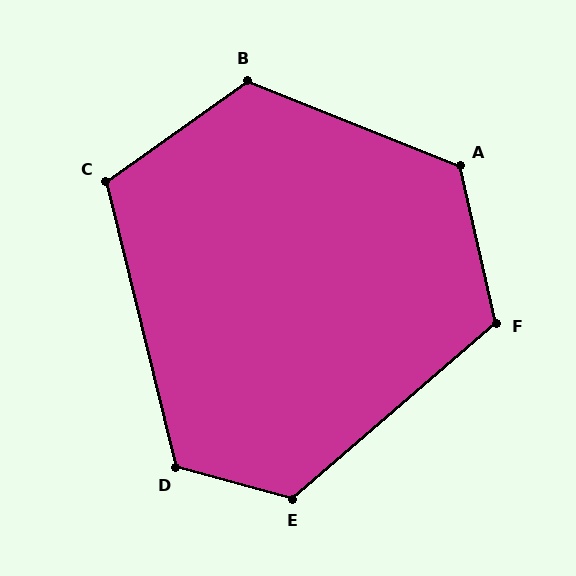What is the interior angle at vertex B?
Approximately 123 degrees (obtuse).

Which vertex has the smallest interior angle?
C, at approximately 112 degrees.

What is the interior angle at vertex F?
Approximately 118 degrees (obtuse).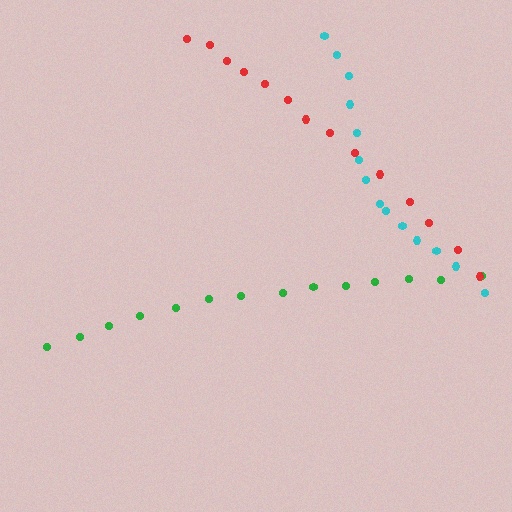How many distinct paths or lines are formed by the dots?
There are 3 distinct paths.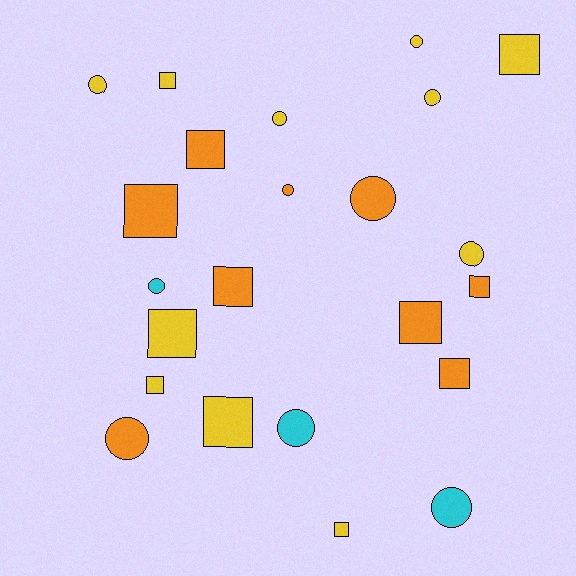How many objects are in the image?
There are 23 objects.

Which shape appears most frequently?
Square, with 12 objects.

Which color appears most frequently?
Yellow, with 11 objects.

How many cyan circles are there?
There are 3 cyan circles.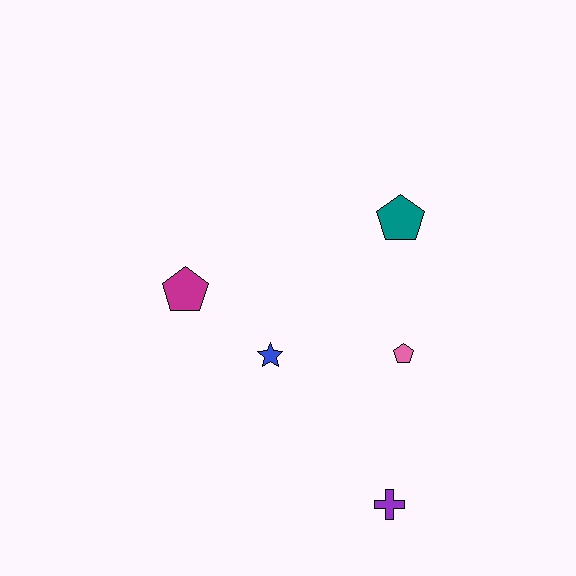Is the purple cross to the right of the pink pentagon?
No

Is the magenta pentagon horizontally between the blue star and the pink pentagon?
No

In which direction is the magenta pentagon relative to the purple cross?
The magenta pentagon is above the purple cross.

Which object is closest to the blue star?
The magenta pentagon is closest to the blue star.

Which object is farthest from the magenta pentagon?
The purple cross is farthest from the magenta pentagon.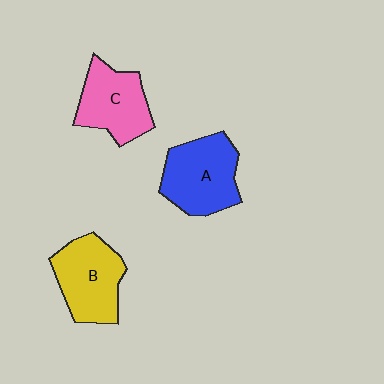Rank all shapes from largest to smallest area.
From largest to smallest: A (blue), B (yellow), C (pink).